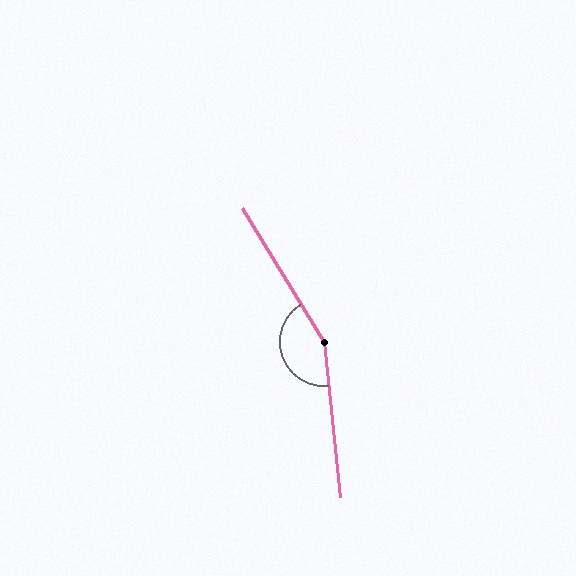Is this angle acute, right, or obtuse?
It is obtuse.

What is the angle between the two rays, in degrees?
Approximately 154 degrees.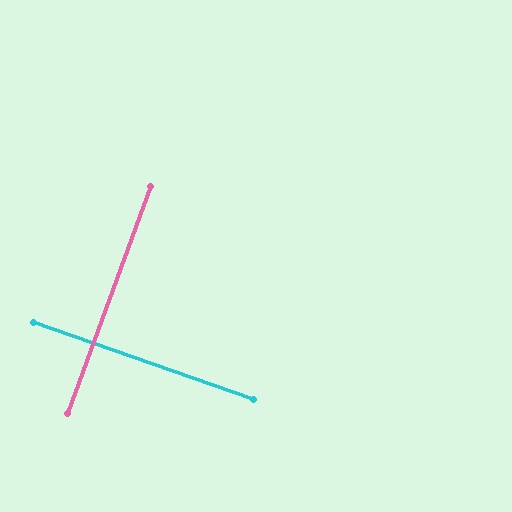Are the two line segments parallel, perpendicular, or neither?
Perpendicular — they meet at approximately 89°.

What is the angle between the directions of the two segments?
Approximately 89 degrees.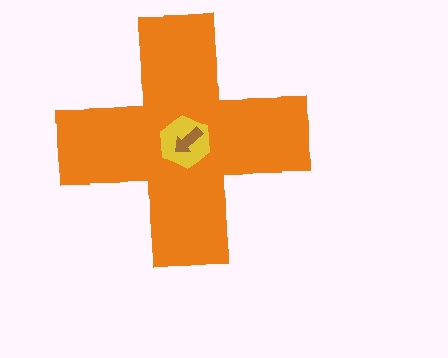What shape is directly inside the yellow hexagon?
The brown arrow.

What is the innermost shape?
The brown arrow.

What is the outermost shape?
The orange cross.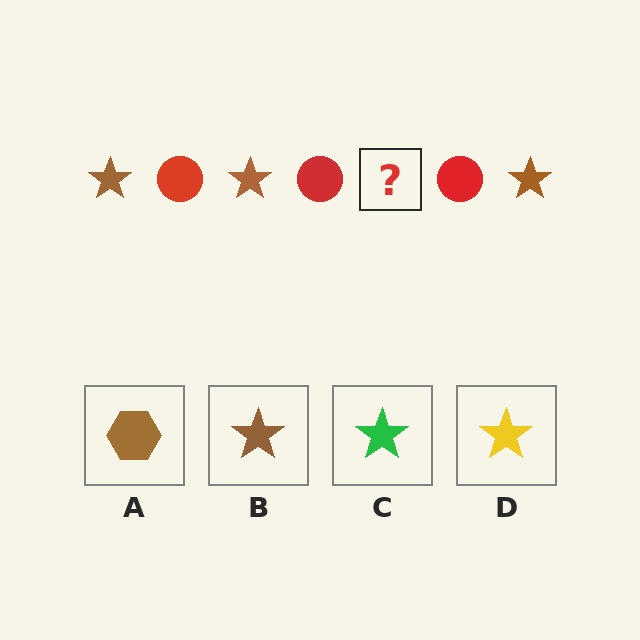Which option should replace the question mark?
Option B.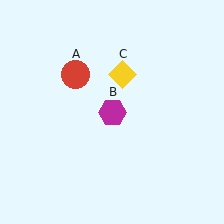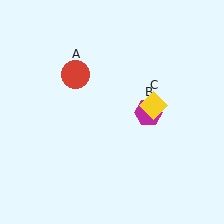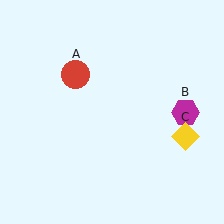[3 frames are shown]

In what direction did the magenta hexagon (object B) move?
The magenta hexagon (object B) moved right.